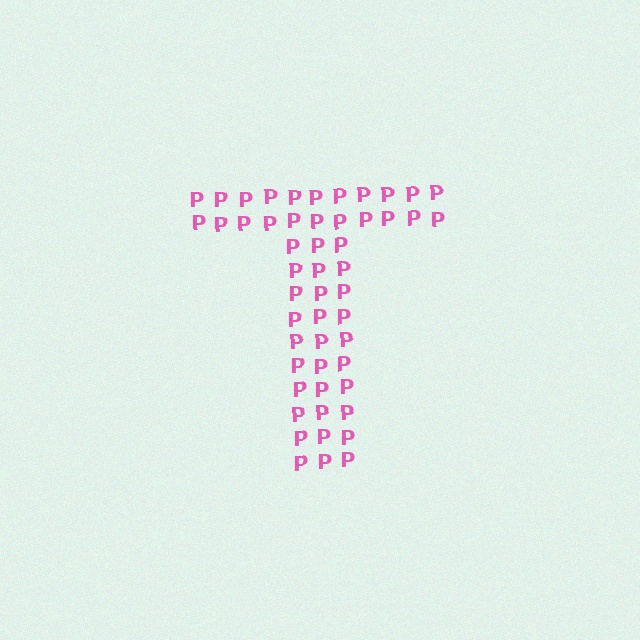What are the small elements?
The small elements are letter P's.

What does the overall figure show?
The overall figure shows the letter T.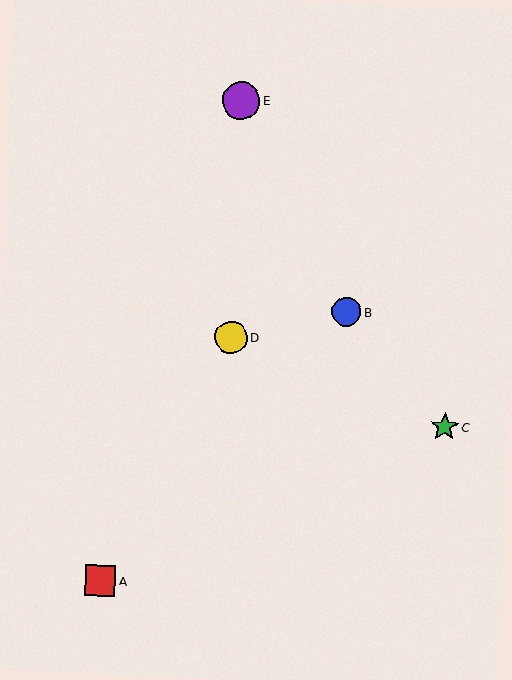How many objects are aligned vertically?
2 objects (D, E) are aligned vertically.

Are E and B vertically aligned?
No, E is at x≈241 and B is at x≈347.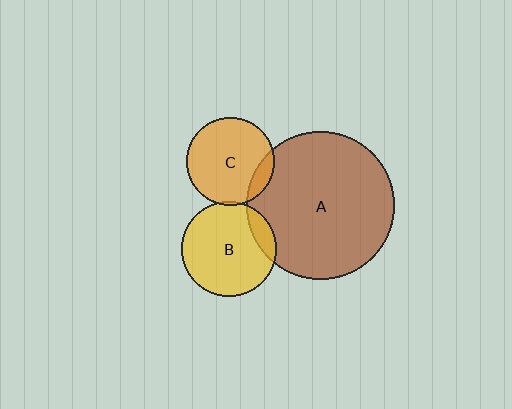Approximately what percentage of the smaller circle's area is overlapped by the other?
Approximately 5%.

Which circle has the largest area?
Circle A (brown).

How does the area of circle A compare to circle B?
Approximately 2.4 times.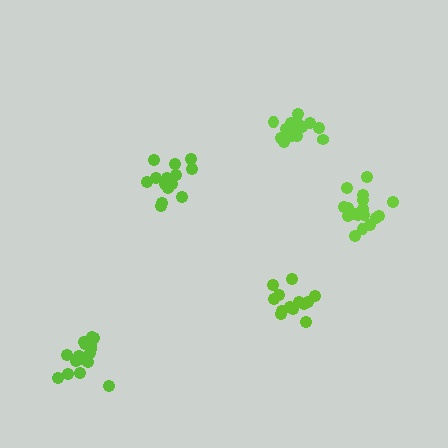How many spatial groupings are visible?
There are 5 spatial groupings.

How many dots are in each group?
Group 1: 17 dots, Group 2: 16 dots, Group 3: 13 dots, Group 4: 18 dots, Group 5: 16 dots (80 total).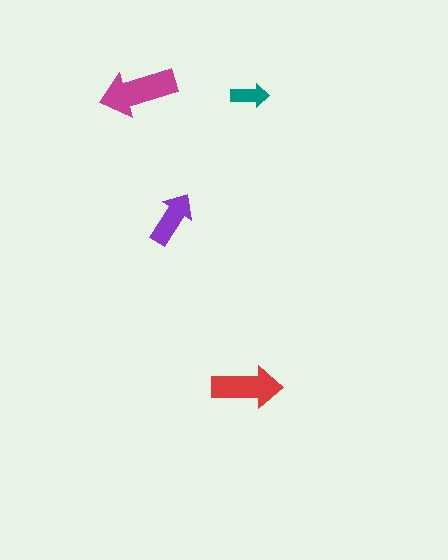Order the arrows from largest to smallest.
the magenta one, the red one, the purple one, the teal one.